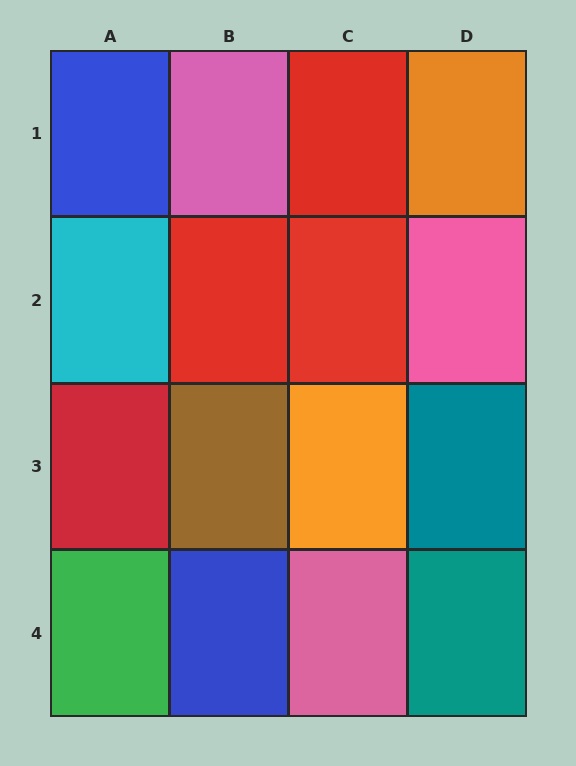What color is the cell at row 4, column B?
Blue.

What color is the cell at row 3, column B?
Brown.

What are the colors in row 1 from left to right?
Blue, pink, red, orange.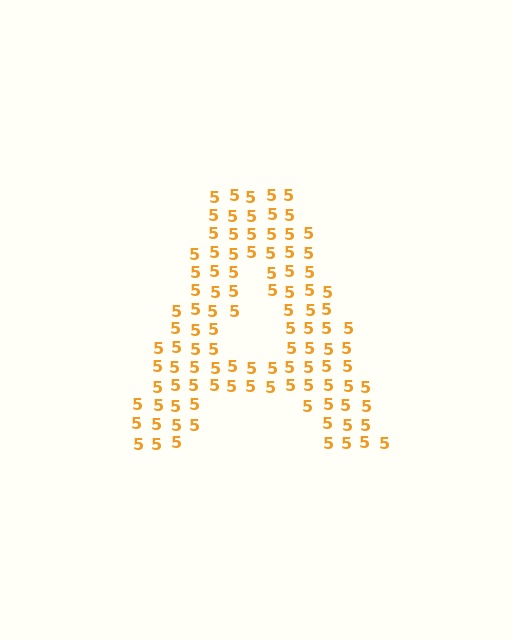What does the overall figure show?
The overall figure shows the letter A.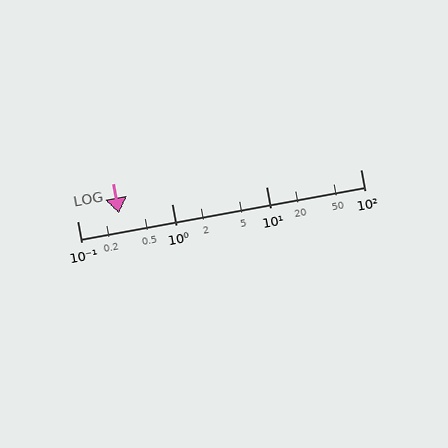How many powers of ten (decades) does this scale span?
The scale spans 3 decades, from 0.1 to 100.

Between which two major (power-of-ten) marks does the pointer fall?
The pointer is between 0.1 and 1.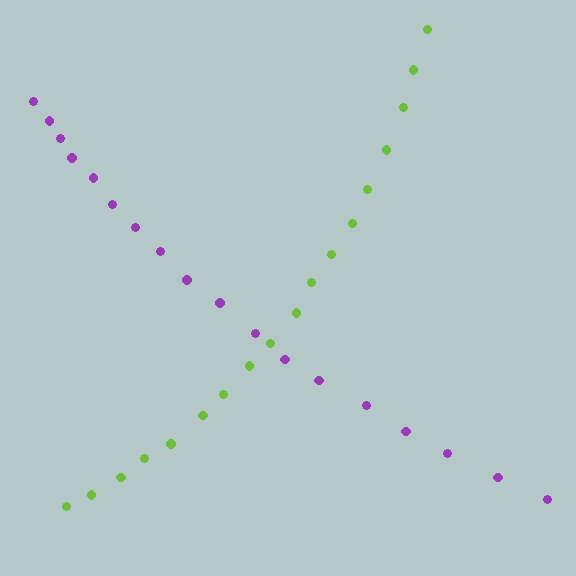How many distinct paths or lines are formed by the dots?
There are 2 distinct paths.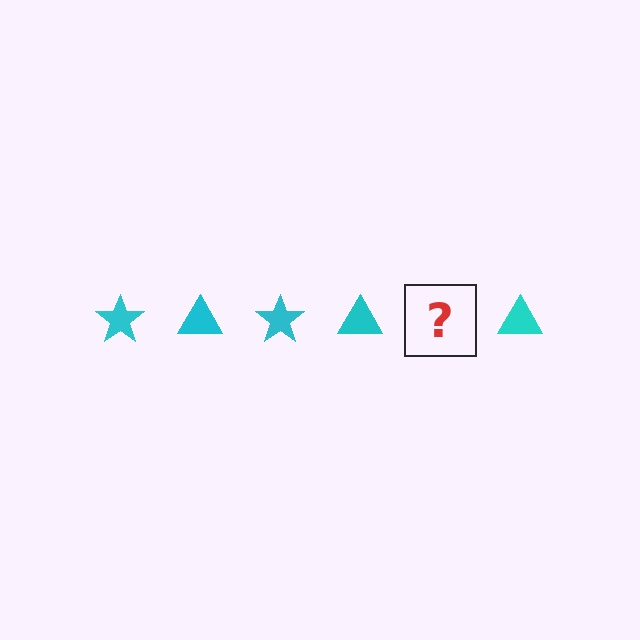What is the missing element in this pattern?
The missing element is a cyan star.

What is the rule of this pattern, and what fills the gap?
The rule is that the pattern cycles through star, triangle shapes in cyan. The gap should be filled with a cyan star.